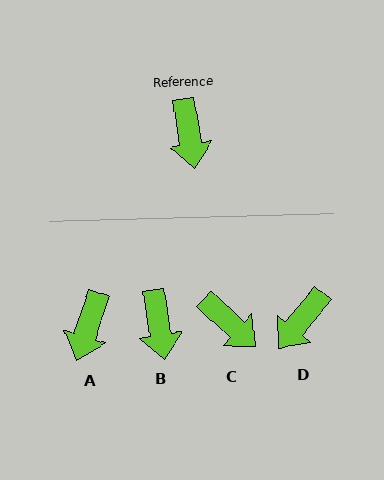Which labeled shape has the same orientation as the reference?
B.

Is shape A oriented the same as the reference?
No, it is off by about 27 degrees.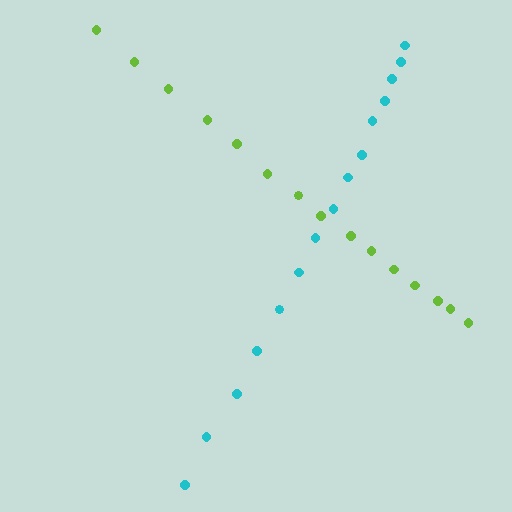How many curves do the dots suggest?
There are 2 distinct paths.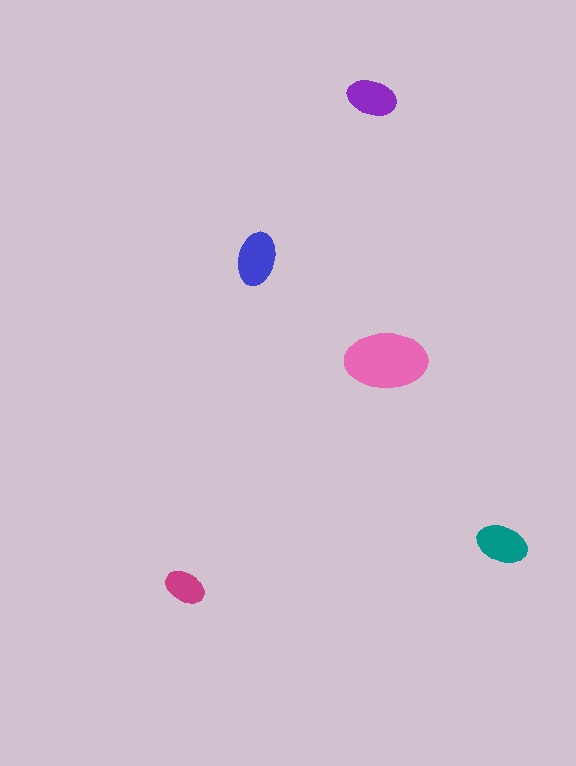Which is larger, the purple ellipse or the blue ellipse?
The blue one.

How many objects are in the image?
There are 5 objects in the image.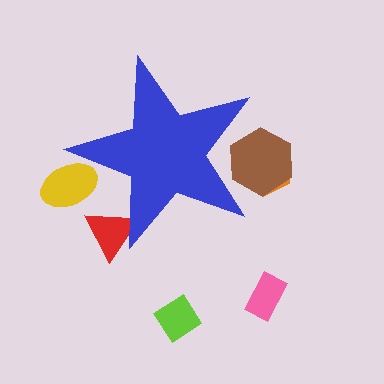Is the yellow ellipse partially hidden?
Yes, the yellow ellipse is partially hidden behind the blue star.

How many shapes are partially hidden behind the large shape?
4 shapes are partially hidden.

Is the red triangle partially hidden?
Yes, the red triangle is partially hidden behind the blue star.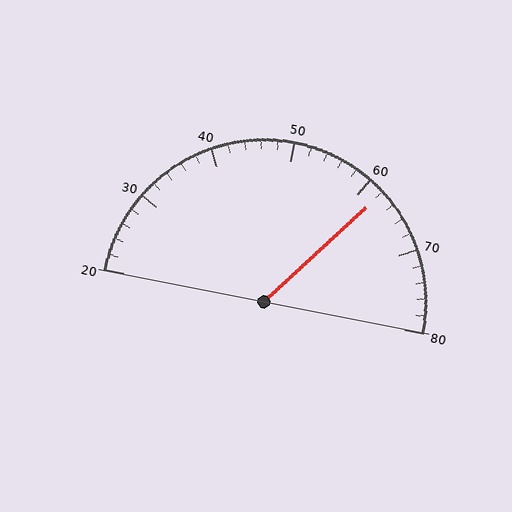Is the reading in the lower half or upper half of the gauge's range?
The reading is in the upper half of the range (20 to 80).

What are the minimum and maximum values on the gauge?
The gauge ranges from 20 to 80.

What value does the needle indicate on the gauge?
The needle indicates approximately 62.